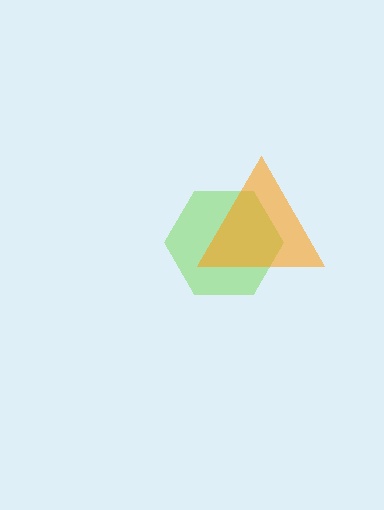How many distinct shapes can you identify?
There are 2 distinct shapes: a lime hexagon, an orange triangle.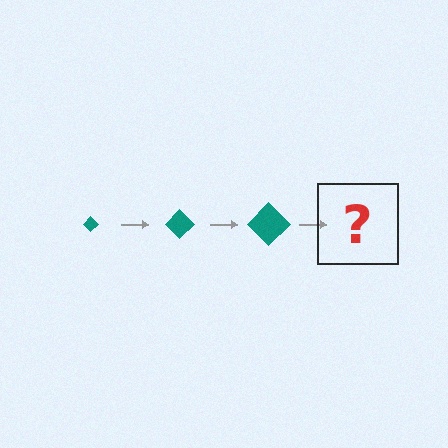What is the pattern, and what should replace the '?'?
The pattern is that the diamond gets progressively larger each step. The '?' should be a teal diamond, larger than the previous one.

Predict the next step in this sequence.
The next step is a teal diamond, larger than the previous one.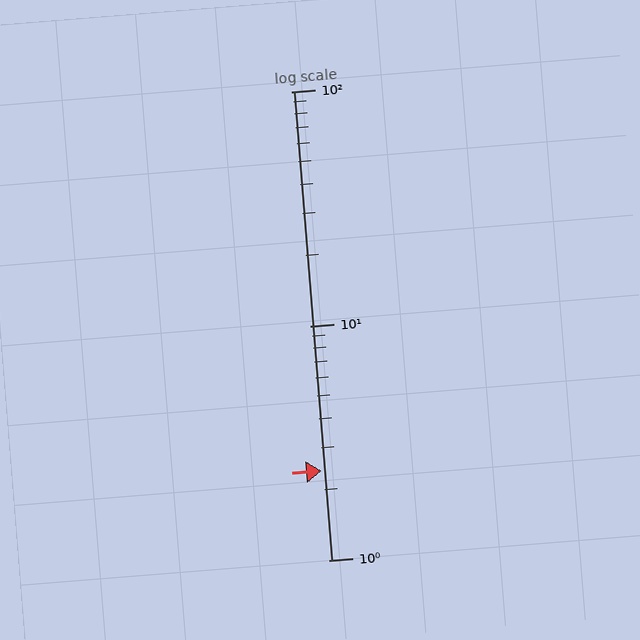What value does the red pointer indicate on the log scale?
The pointer indicates approximately 2.4.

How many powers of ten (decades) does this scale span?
The scale spans 2 decades, from 1 to 100.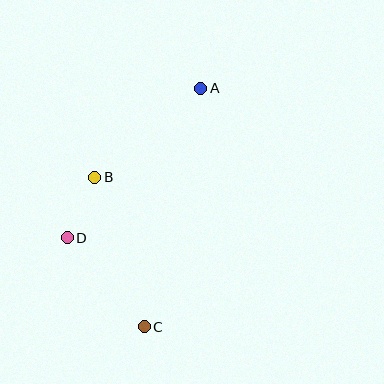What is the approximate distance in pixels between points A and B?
The distance between A and B is approximately 139 pixels.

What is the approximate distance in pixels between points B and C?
The distance between B and C is approximately 157 pixels.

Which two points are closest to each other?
Points B and D are closest to each other.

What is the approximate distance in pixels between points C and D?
The distance between C and D is approximately 118 pixels.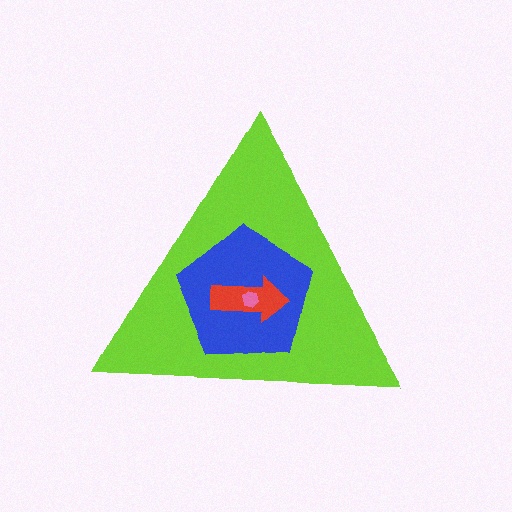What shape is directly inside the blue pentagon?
The red arrow.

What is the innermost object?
The pink hexagon.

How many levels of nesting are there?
4.